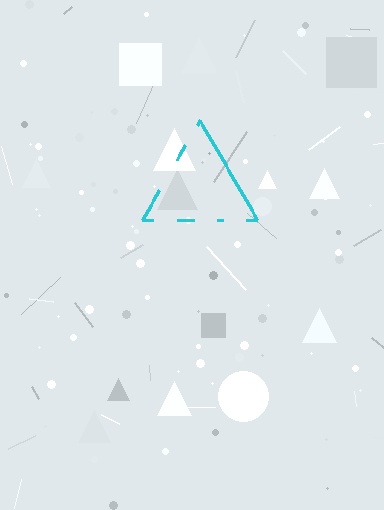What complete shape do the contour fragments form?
The contour fragments form a triangle.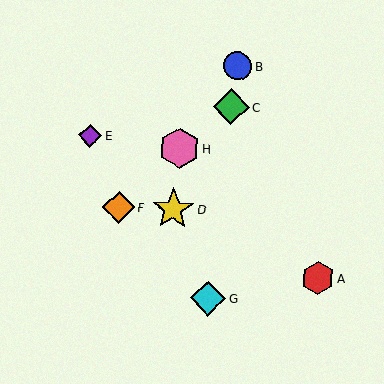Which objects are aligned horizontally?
Objects D, F are aligned horizontally.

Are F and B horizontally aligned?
No, F is at y≈207 and B is at y≈66.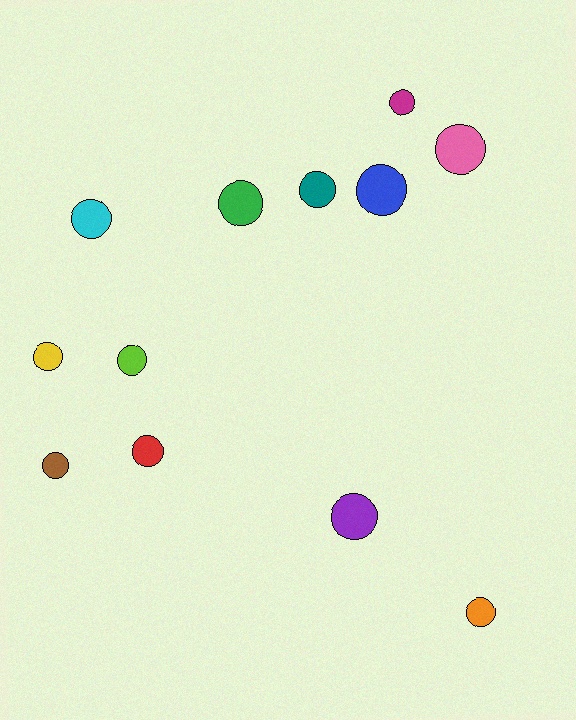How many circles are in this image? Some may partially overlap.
There are 12 circles.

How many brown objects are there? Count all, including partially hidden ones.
There is 1 brown object.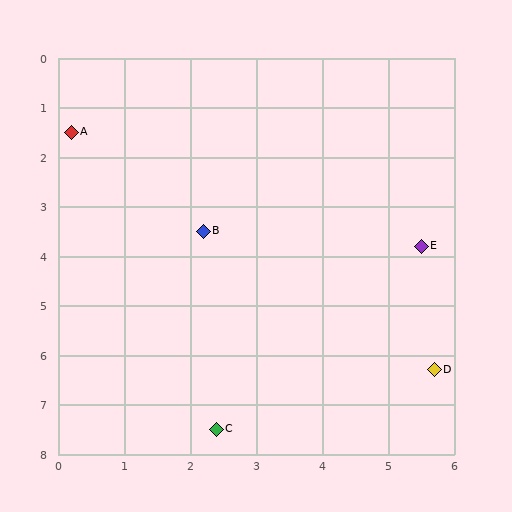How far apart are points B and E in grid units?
Points B and E are about 3.3 grid units apart.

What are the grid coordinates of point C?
Point C is at approximately (2.4, 7.5).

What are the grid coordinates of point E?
Point E is at approximately (5.5, 3.8).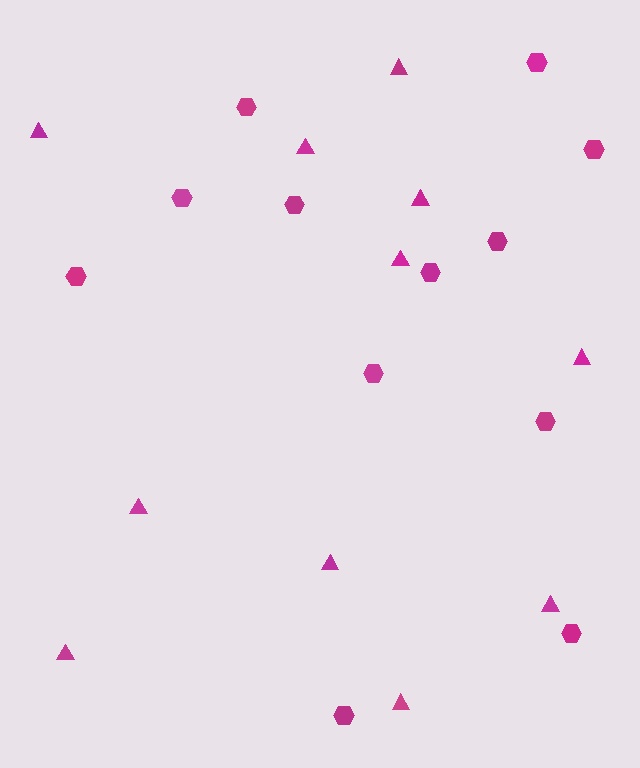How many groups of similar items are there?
There are 2 groups: one group of hexagons (12) and one group of triangles (11).